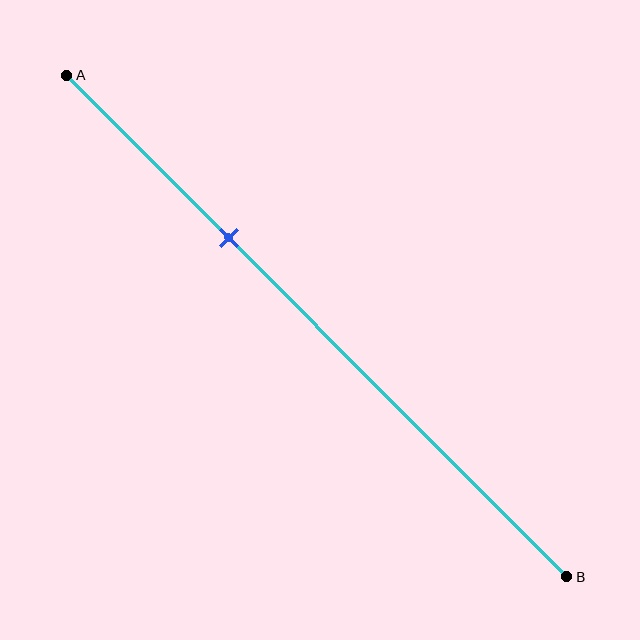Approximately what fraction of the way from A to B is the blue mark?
The blue mark is approximately 30% of the way from A to B.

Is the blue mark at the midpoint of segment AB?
No, the mark is at about 30% from A, not at the 50% midpoint.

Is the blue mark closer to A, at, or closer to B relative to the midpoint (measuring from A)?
The blue mark is closer to point A than the midpoint of segment AB.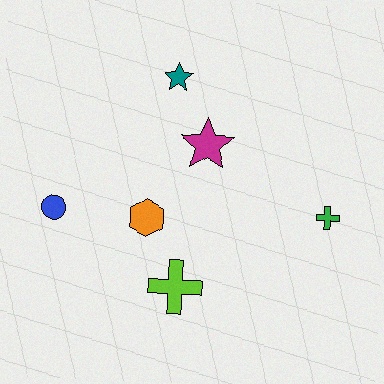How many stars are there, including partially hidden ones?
There are 2 stars.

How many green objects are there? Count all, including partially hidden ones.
There is 1 green object.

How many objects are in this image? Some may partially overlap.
There are 6 objects.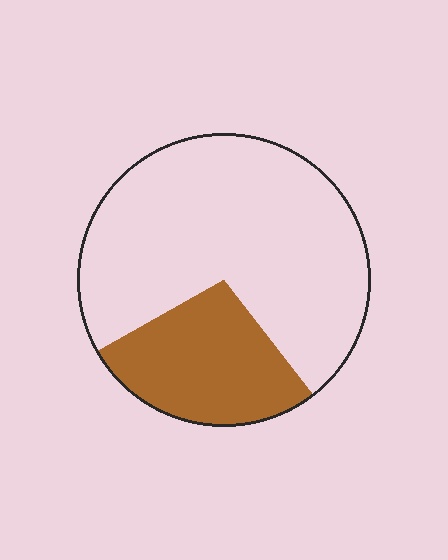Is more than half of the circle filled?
No.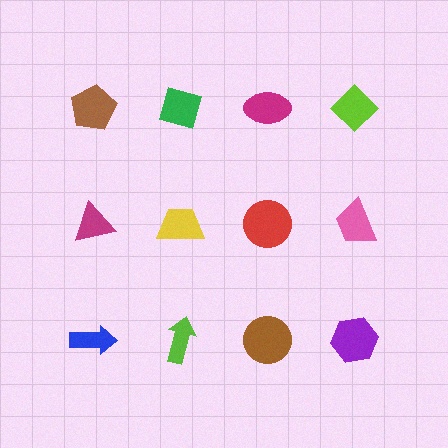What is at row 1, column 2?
A green diamond.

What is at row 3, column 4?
A purple hexagon.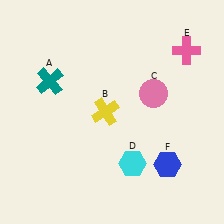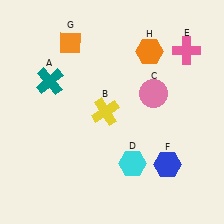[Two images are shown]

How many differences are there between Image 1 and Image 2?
There are 2 differences between the two images.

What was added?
An orange diamond (G), an orange hexagon (H) were added in Image 2.